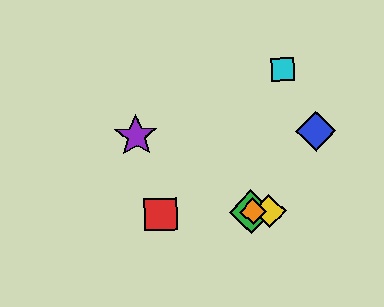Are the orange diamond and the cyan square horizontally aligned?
No, the orange diamond is at y≈212 and the cyan square is at y≈70.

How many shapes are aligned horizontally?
4 shapes (the red square, the green diamond, the yellow diamond, the orange diamond) are aligned horizontally.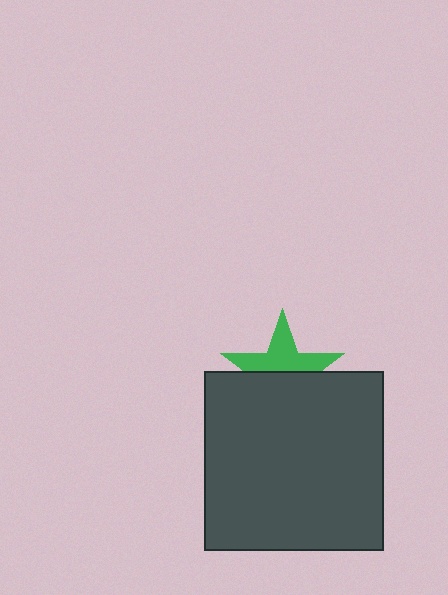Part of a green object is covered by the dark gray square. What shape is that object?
It is a star.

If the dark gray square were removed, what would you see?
You would see the complete green star.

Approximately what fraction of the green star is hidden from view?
Roughly 50% of the green star is hidden behind the dark gray square.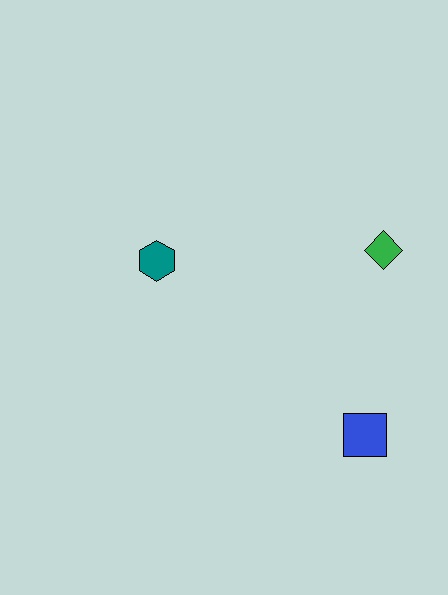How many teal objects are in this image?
There is 1 teal object.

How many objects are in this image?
There are 3 objects.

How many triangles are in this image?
There are no triangles.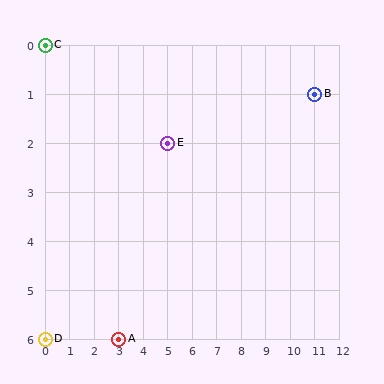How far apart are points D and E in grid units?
Points D and E are 5 columns and 4 rows apart (about 6.4 grid units diagonally).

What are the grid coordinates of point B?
Point B is at grid coordinates (11, 1).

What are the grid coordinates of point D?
Point D is at grid coordinates (0, 6).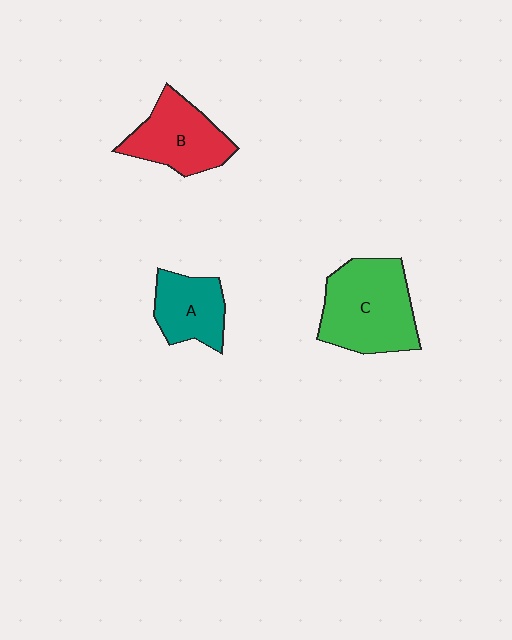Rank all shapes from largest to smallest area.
From largest to smallest: C (green), B (red), A (teal).